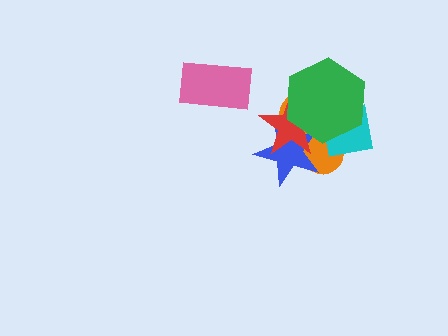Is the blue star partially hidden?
Yes, it is partially covered by another shape.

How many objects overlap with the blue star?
3 objects overlap with the blue star.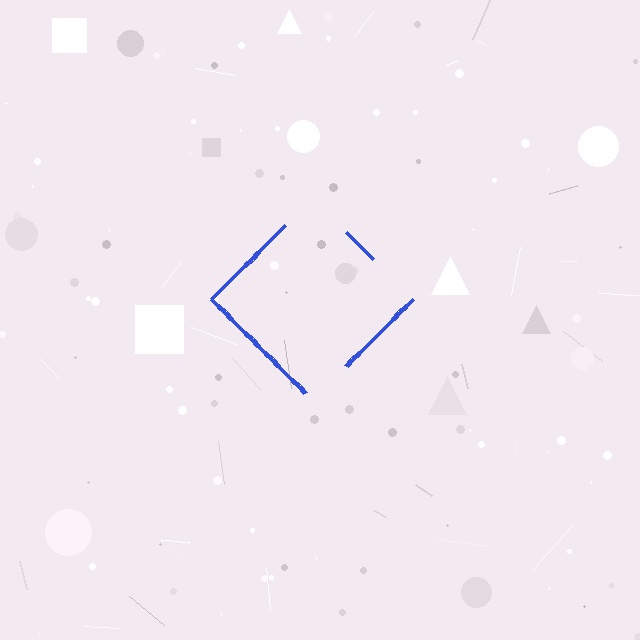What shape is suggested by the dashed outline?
The dashed outline suggests a diamond.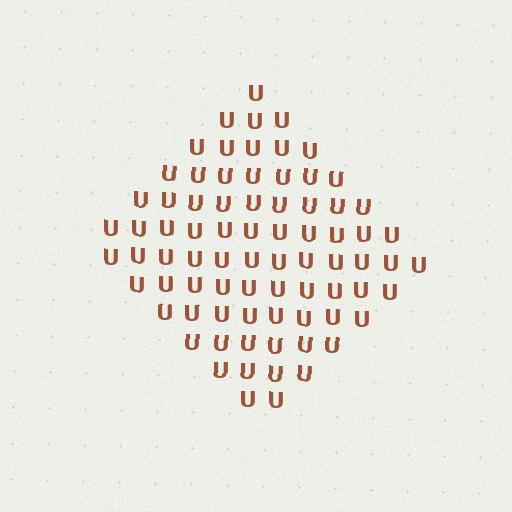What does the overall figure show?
The overall figure shows a diamond.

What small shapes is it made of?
It is made of small letter U's.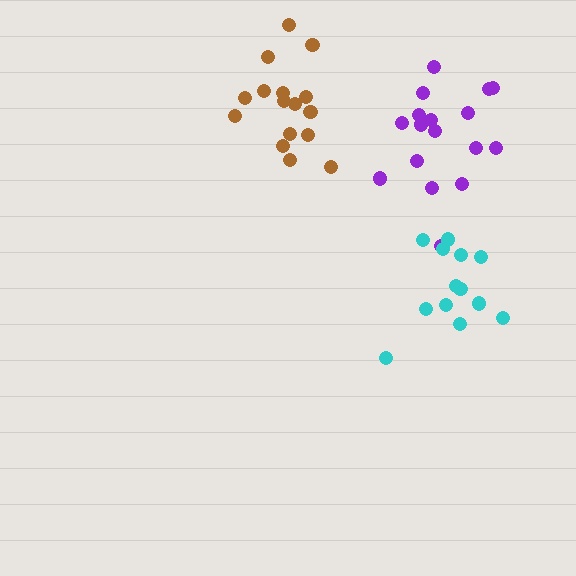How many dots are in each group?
Group 1: 16 dots, Group 2: 17 dots, Group 3: 13 dots (46 total).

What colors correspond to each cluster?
The clusters are colored: brown, purple, cyan.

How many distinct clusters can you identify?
There are 3 distinct clusters.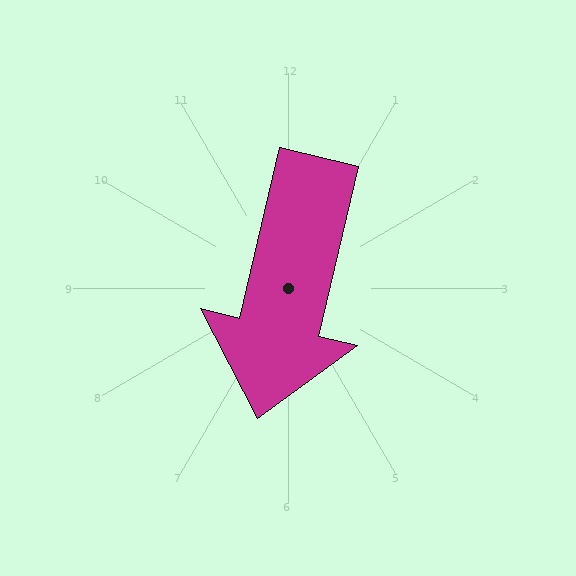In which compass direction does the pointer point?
South.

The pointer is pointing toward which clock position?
Roughly 6 o'clock.